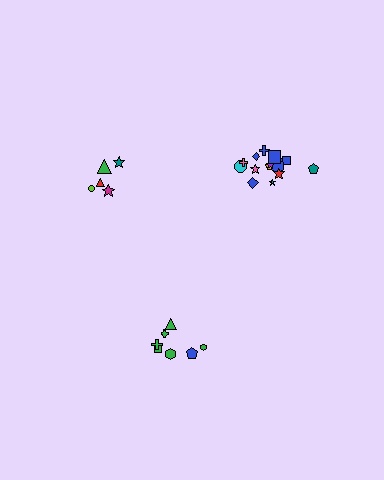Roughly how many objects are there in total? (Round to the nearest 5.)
Roughly 30 objects in total.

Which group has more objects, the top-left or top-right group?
The top-right group.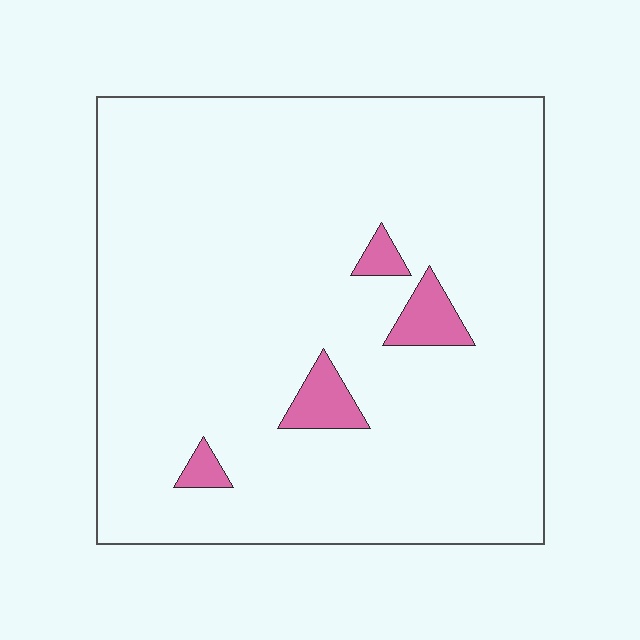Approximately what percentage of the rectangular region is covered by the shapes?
Approximately 5%.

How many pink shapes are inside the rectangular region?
4.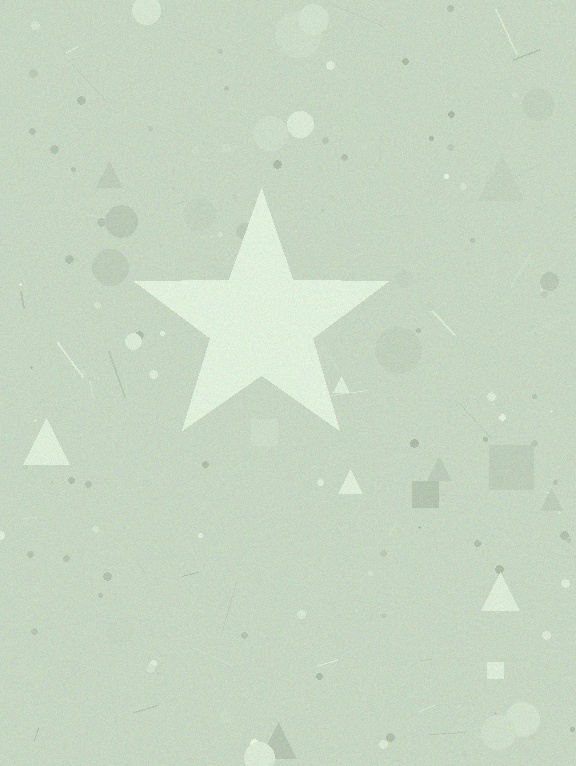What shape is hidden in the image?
A star is hidden in the image.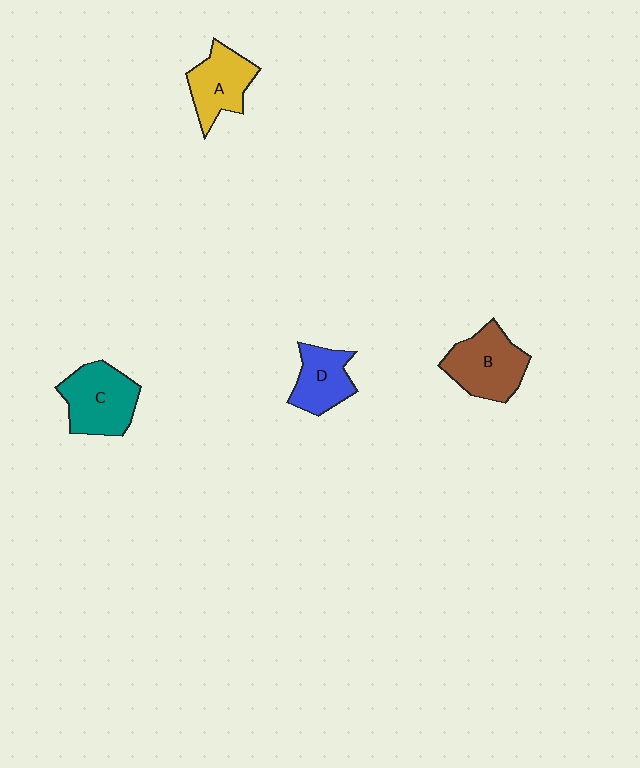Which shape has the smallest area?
Shape D (blue).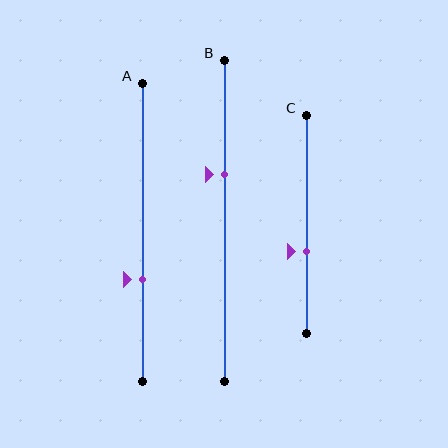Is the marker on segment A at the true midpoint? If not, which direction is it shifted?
No, the marker on segment A is shifted downward by about 16% of the segment length.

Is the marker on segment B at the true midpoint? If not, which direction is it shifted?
No, the marker on segment B is shifted upward by about 15% of the segment length.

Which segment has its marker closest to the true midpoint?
Segment C has its marker closest to the true midpoint.